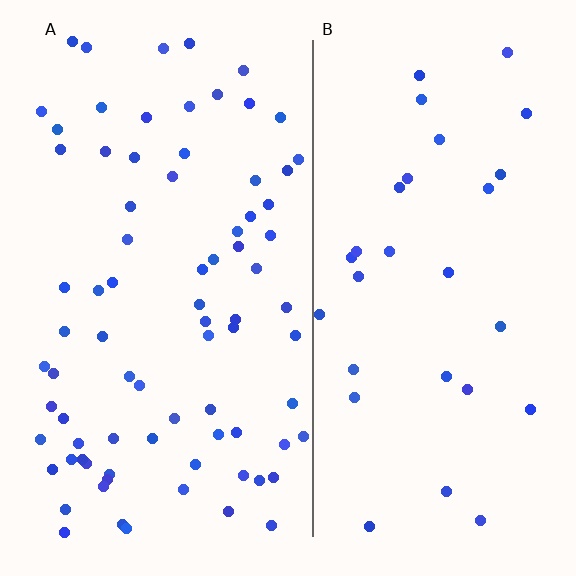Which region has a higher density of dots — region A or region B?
A (the left).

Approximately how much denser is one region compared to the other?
Approximately 2.7× — region A over region B.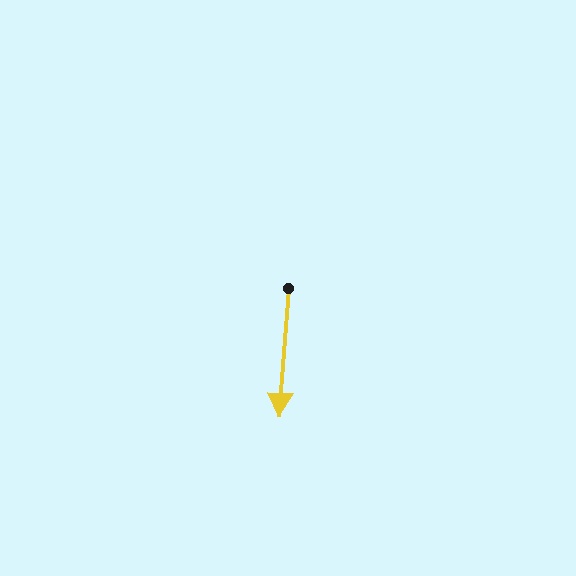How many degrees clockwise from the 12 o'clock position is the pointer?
Approximately 184 degrees.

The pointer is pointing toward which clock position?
Roughly 6 o'clock.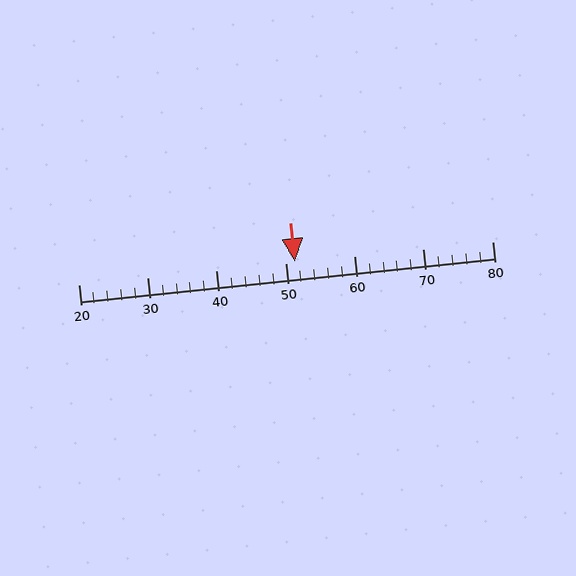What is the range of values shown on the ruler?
The ruler shows values from 20 to 80.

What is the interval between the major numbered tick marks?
The major tick marks are spaced 10 units apart.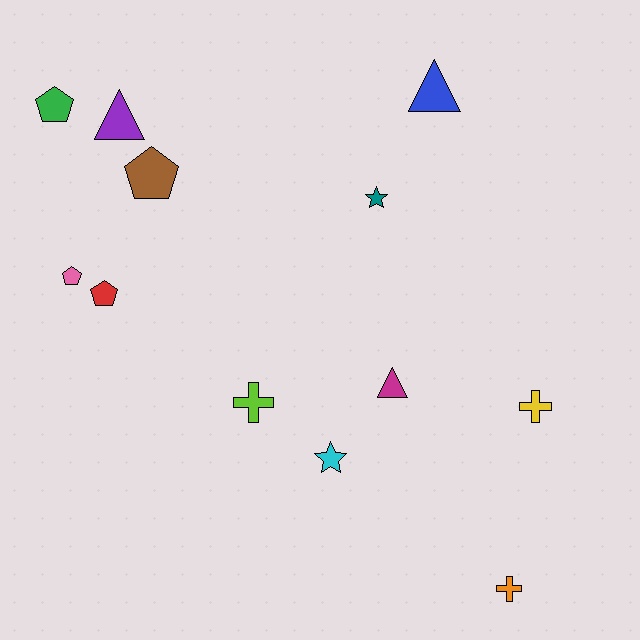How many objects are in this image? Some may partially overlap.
There are 12 objects.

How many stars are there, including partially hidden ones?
There are 2 stars.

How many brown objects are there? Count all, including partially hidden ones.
There is 1 brown object.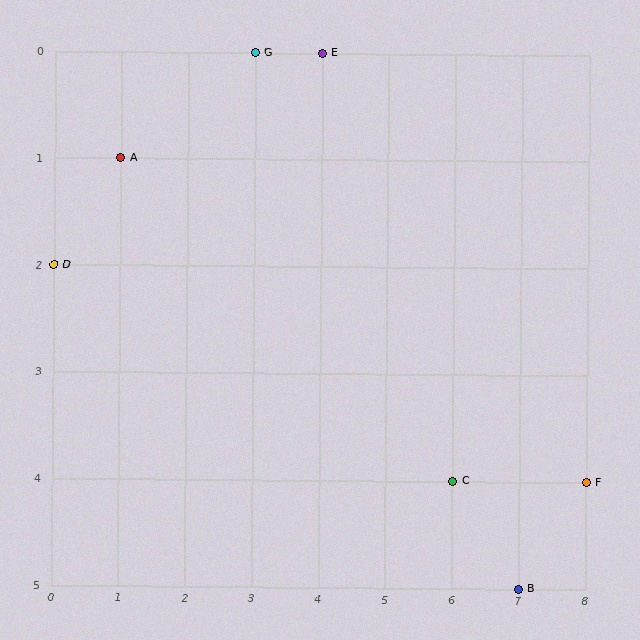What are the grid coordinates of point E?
Point E is at grid coordinates (4, 0).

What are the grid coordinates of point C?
Point C is at grid coordinates (6, 4).